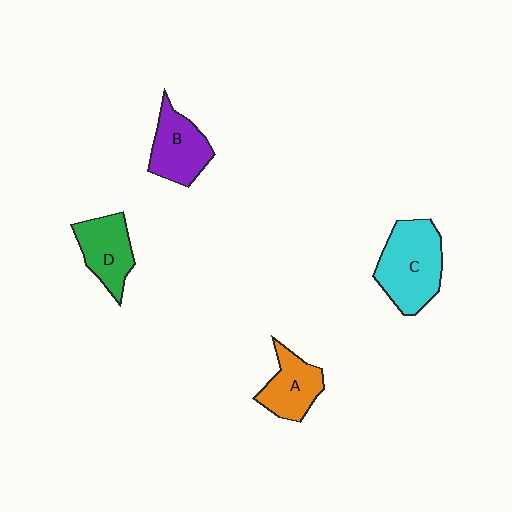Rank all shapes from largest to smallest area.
From largest to smallest: C (cyan), B (purple), D (green), A (orange).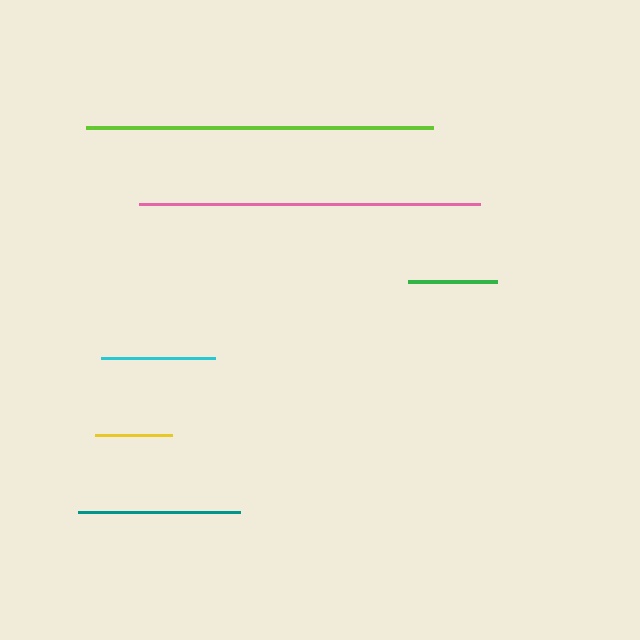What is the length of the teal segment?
The teal segment is approximately 162 pixels long.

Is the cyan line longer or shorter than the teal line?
The teal line is longer than the cyan line.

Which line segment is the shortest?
The yellow line is the shortest at approximately 77 pixels.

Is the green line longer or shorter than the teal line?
The teal line is longer than the green line.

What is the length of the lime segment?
The lime segment is approximately 347 pixels long.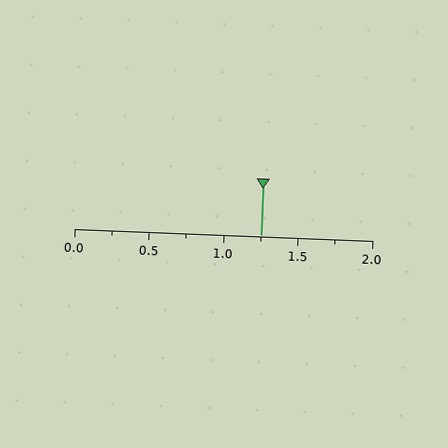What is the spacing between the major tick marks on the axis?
The major ticks are spaced 0.5 apart.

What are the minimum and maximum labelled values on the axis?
The axis runs from 0.0 to 2.0.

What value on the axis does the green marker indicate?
The marker indicates approximately 1.25.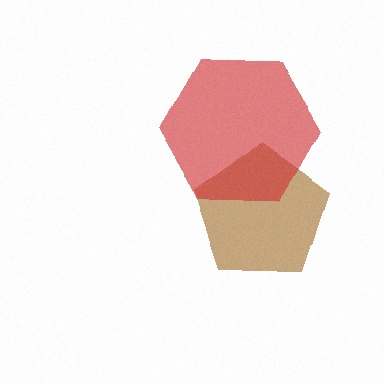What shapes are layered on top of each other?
The layered shapes are: a brown pentagon, a red hexagon.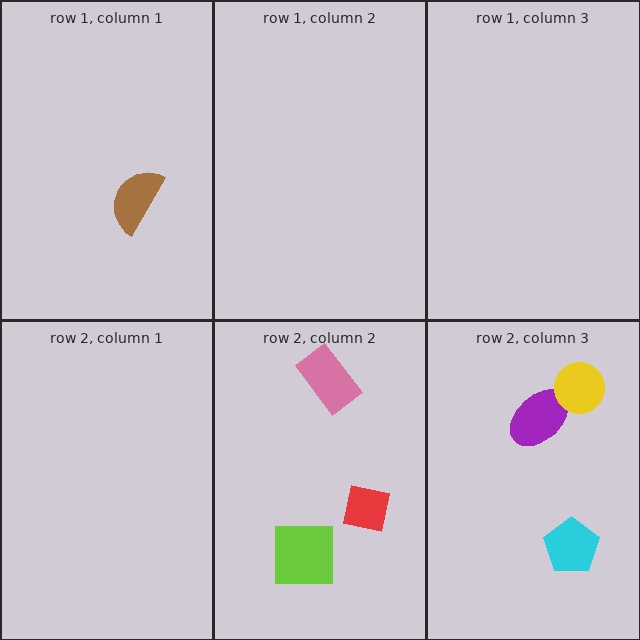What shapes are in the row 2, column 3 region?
The cyan pentagon, the purple ellipse, the yellow circle.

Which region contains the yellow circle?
The row 2, column 3 region.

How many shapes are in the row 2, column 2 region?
3.